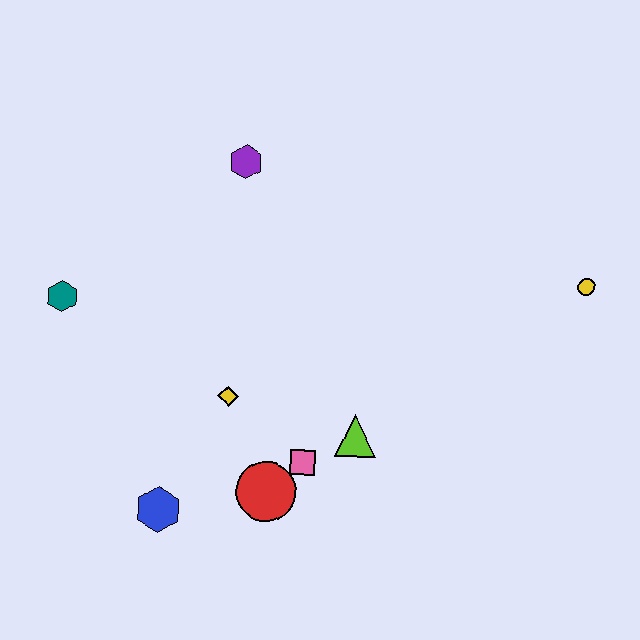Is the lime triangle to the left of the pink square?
No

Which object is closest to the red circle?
The pink square is closest to the red circle.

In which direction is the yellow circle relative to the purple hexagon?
The yellow circle is to the right of the purple hexagon.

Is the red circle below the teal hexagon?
Yes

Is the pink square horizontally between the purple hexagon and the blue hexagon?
No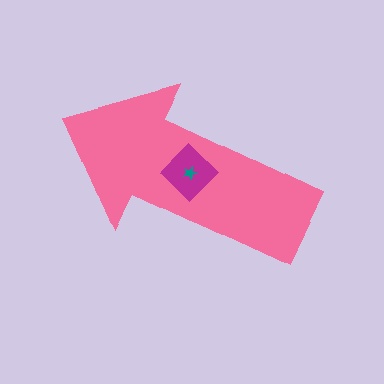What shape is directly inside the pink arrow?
The magenta diamond.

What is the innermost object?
The teal star.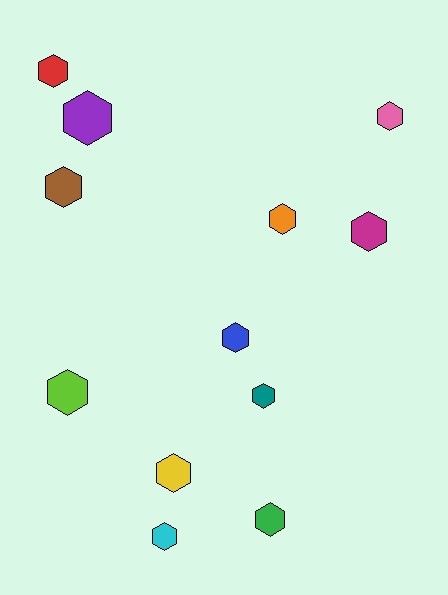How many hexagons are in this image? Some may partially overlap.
There are 12 hexagons.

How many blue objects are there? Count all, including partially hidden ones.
There is 1 blue object.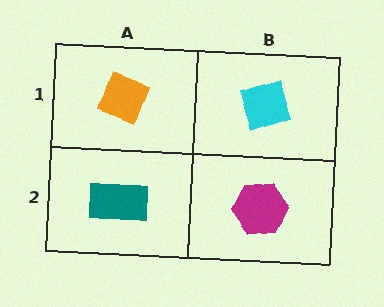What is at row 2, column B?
A magenta hexagon.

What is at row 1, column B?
A cyan diamond.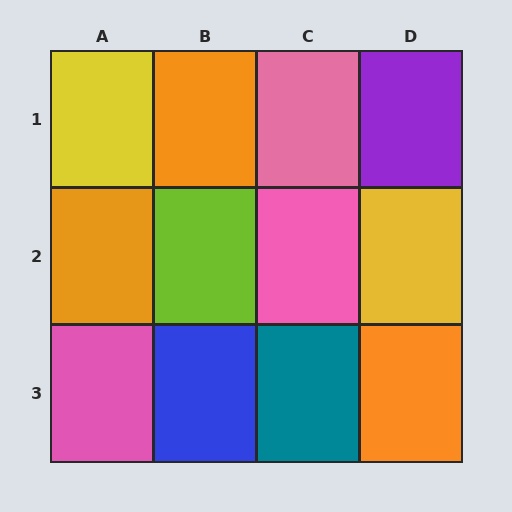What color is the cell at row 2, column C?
Pink.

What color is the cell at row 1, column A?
Yellow.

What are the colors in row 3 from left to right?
Pink, blue, teal, orange.